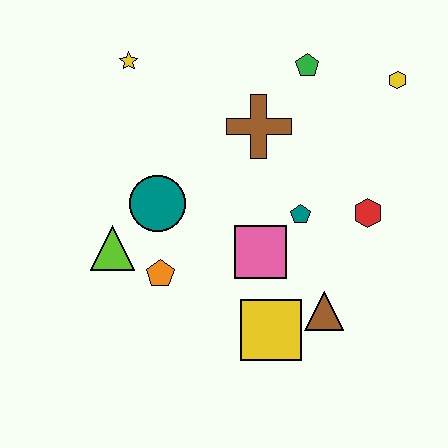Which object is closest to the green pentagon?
The brown cross is closest to the green pentagon.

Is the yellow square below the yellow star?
Yes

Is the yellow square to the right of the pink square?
Yes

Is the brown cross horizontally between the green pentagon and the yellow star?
Yes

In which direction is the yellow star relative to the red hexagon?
The yellow star is to the left of the red hexagon.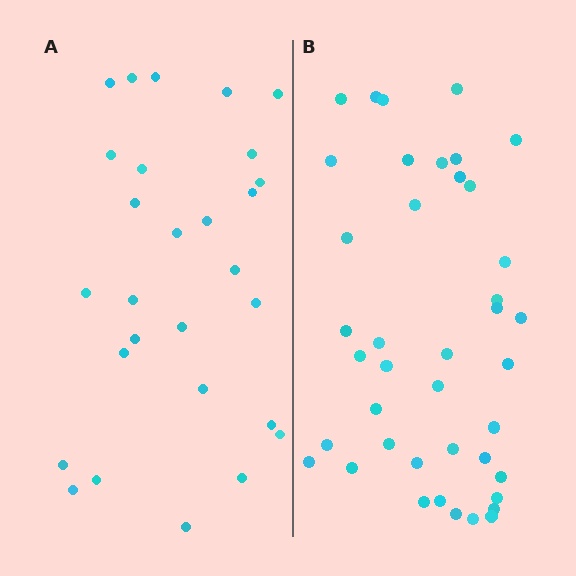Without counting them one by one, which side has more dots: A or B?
Region B (the right region) has more dots.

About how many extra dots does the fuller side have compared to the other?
Region B has approximately 15 more dots than region A.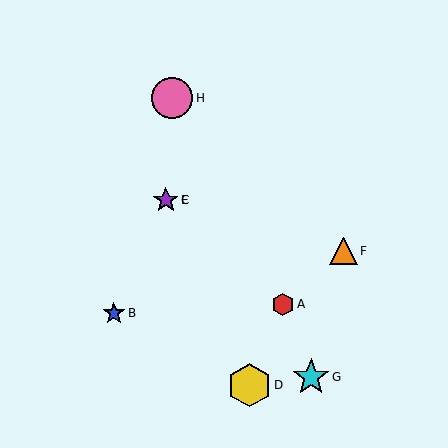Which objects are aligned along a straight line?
Objects A, C, E are aligned along a straight line.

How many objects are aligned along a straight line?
3 objects (A, C, E) are aligned along a straight line.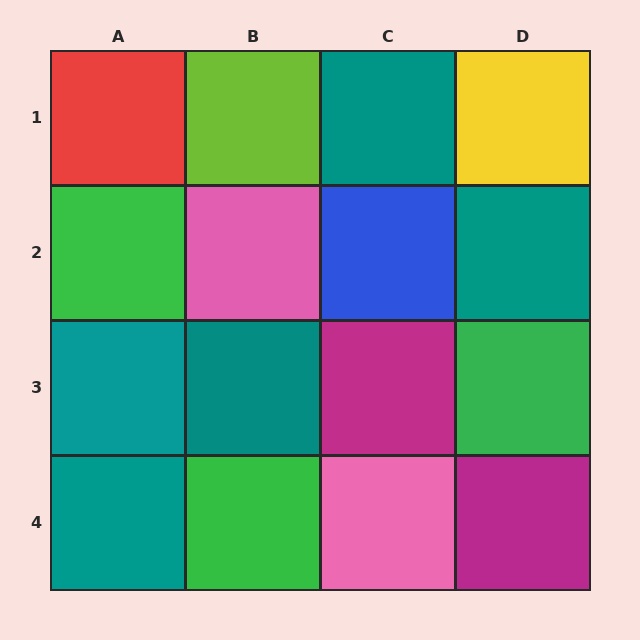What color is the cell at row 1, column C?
Teal.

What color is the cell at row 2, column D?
Teal.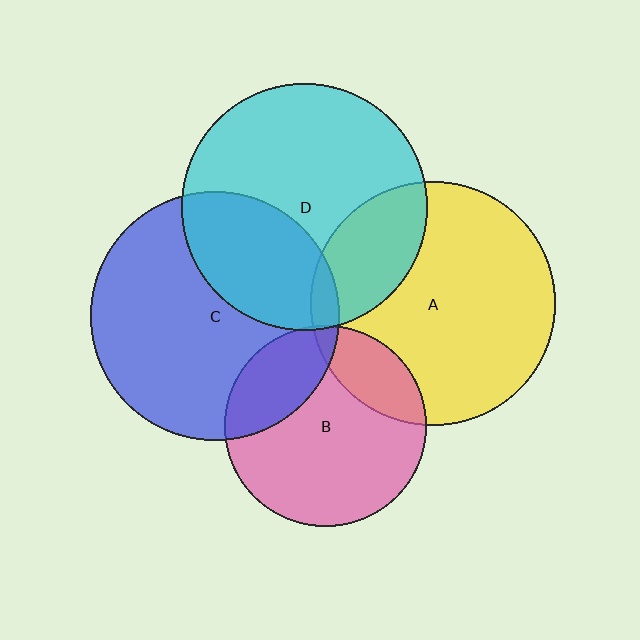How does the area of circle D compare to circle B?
Approximately 1.5 times.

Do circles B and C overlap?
Yes.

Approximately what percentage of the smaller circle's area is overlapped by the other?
Approximately 25%.